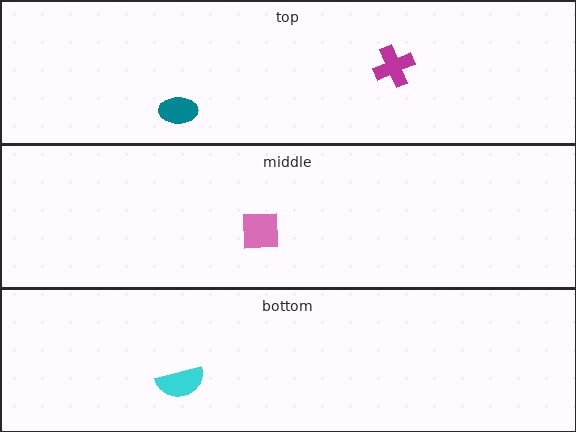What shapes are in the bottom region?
The cyan semicircle.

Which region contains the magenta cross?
The top region.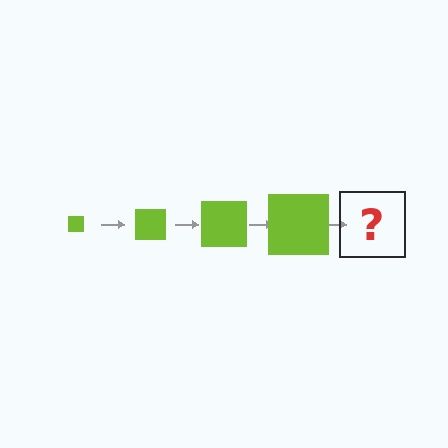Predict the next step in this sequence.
The next step is a lime square, larger than the previous one.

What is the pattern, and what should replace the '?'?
The pattern is that the square gets progressively larger each step. The '?' should be a lime square, larger than the previous one.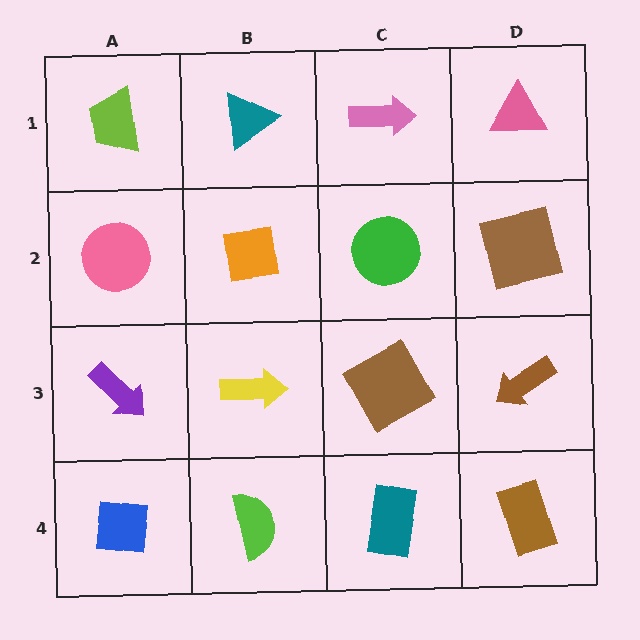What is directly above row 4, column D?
A brown arrow.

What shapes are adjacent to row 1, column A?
A pink circle (row 2, column A), a teal triangle (row 1, column B).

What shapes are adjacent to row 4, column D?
A brown arrow (row 3, column D), a teal rectangle (row 4, column C).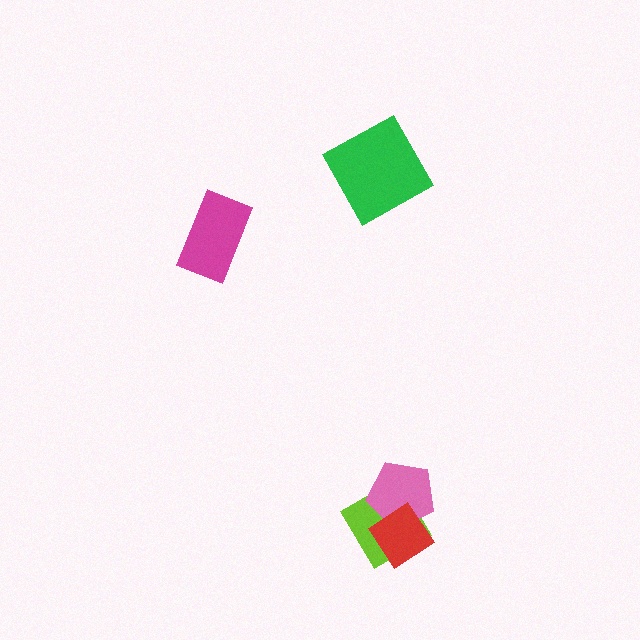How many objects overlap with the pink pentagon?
2 objects overlap with the pink pentagon.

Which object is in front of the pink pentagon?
The red diamond is in front of the pink pentagon.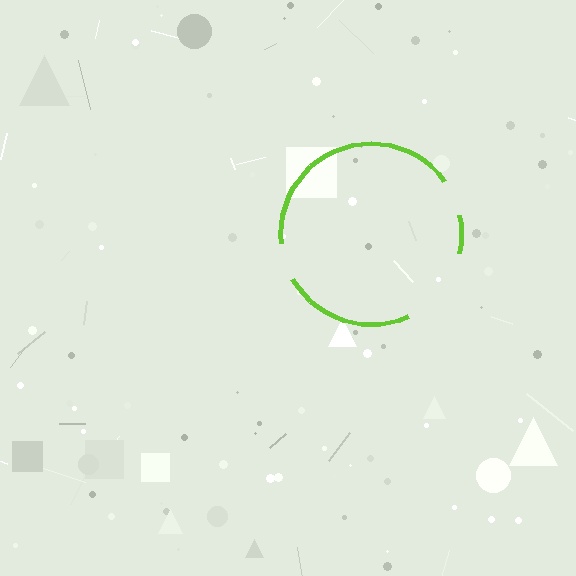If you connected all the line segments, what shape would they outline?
They would outline a circle.